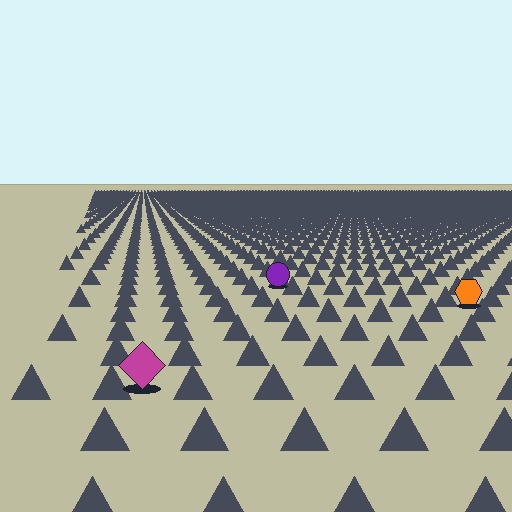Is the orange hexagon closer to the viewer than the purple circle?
Yes. The orange hexagon is closer — you can tell from the texture gradient: the ground texture is coarser near it.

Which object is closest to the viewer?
The magenta diamond is closest. The texture marks near it are larger and more spread out.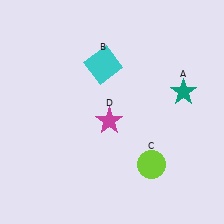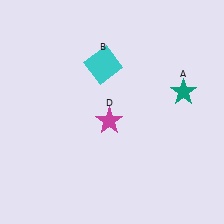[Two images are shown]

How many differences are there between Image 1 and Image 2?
There is 1 difference between the two images.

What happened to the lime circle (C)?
The lime circle (C) was removed in Image 2. It was in the bottom-right area of Image 1.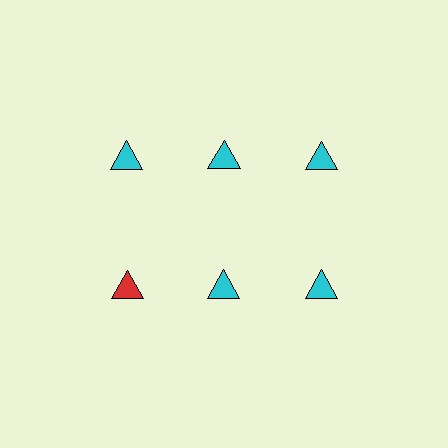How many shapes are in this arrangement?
There are 6 shapes arranged in a grid pattern.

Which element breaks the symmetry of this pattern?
The red triangle in the second row, leftmost column breaks the symmetry. All other shapes are cyan triangles.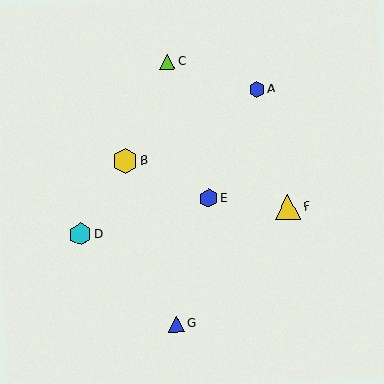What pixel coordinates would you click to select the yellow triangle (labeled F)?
Click at (288, 207) to select the yellow triangle F.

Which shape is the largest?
The yellow triangle (labeled F) is the largest.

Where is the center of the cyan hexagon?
The center of the cyan hexagon is at (81, 234).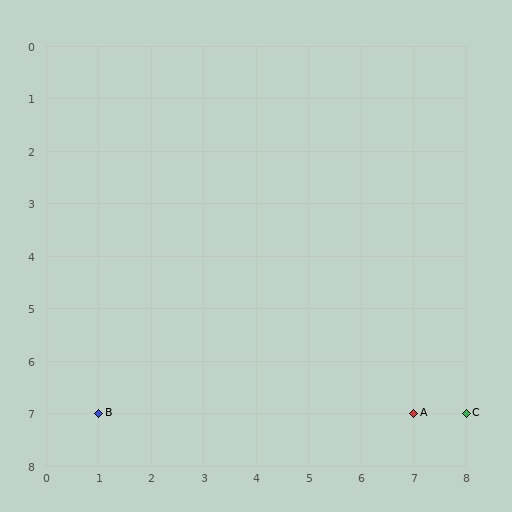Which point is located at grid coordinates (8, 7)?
Point C is at (8, 7).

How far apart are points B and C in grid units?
Points B and C are 7 columns apart.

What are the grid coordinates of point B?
Point B is at grid coordinates (1, 7).